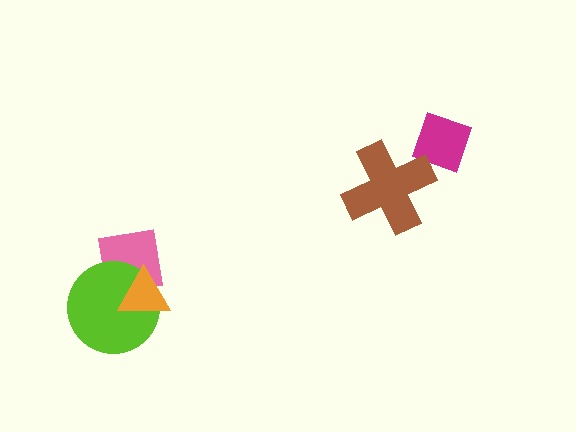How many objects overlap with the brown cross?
1 object overlaps with the brown cross.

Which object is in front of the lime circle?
The orange triangle is in front of the lime circle.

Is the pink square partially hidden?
Yes, it is partially covered by another shape.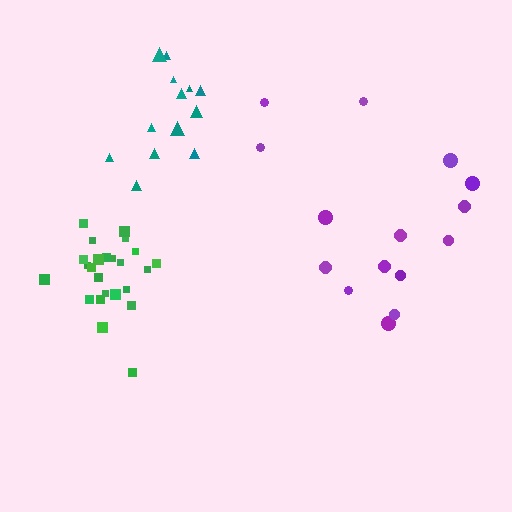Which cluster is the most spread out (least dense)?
Purple.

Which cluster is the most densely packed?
Green.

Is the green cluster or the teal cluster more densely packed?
Green.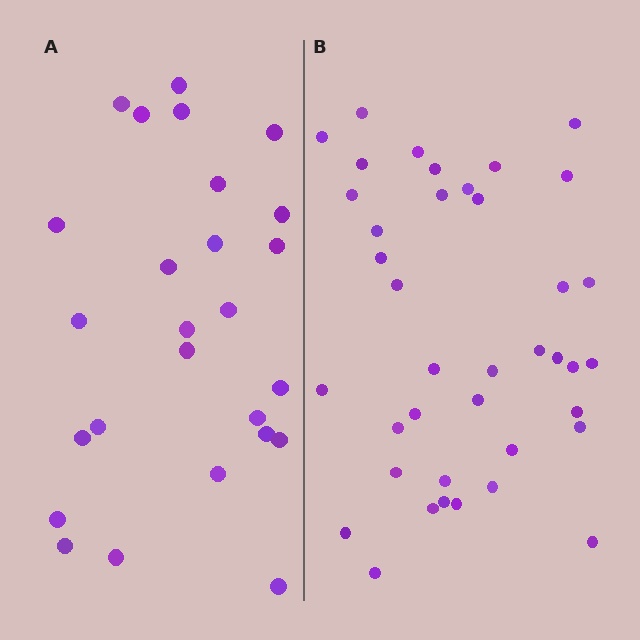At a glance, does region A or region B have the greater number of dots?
Region B (the right region) has more dots.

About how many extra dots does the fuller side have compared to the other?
Region B has approximately 15 more dots than region A.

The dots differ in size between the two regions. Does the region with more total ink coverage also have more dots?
No. Region A has more total ink coverage because its dots are larger, but region B actually contains more individual dots. Total area can be misleading — the number of items is what matters here.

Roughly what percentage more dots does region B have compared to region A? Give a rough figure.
About 50% more.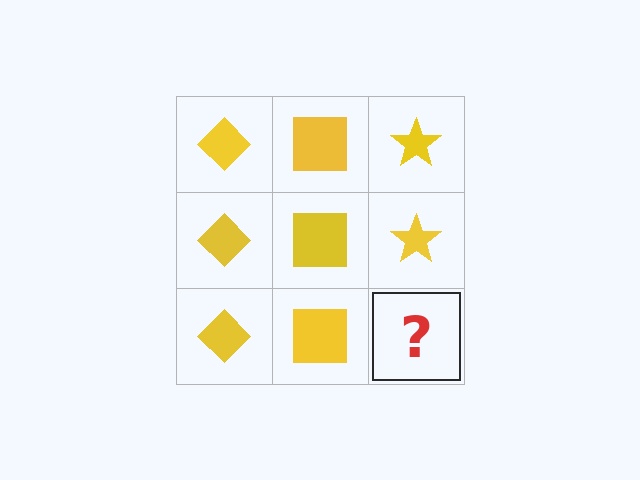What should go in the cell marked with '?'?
The missing cell should contain a yellow star.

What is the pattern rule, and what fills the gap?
The rule is that each column has a consistent shape. The gap should be filled with a yellow star.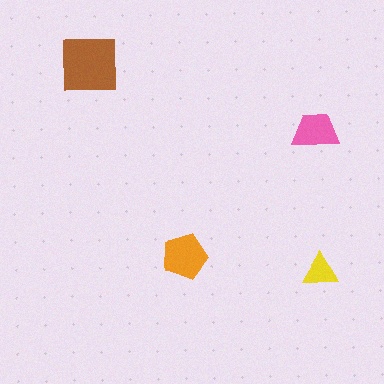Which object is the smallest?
The yellow triangle.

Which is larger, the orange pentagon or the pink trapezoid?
The orange pentagon.